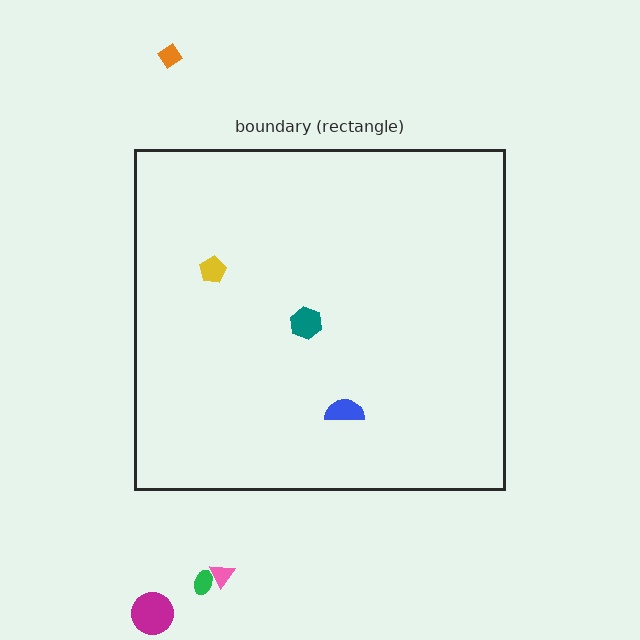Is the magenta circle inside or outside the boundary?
Outside.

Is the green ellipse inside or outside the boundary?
Outside.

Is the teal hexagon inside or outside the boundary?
Inside.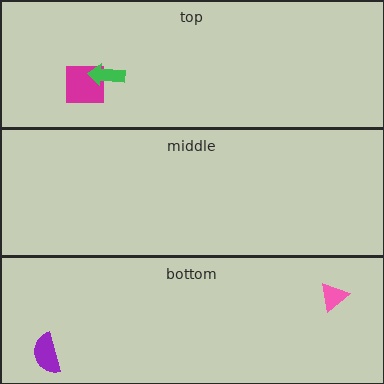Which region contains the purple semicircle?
The bottom region.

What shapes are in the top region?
The magenta square, the green arrow.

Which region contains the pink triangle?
The bottom region.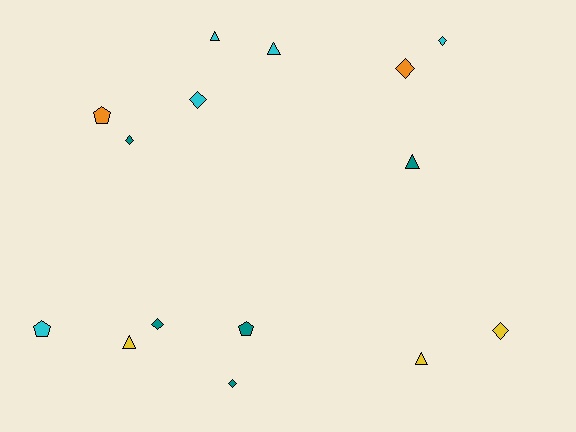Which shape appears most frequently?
Diamond, with 7 objects.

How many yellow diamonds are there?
There is 1 yellow diamond.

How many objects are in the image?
There are 15 objects.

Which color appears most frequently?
Cyan, with 5 objects.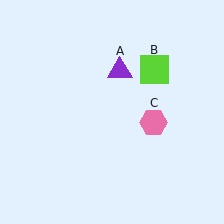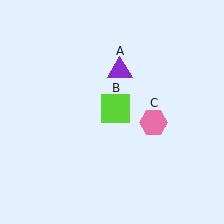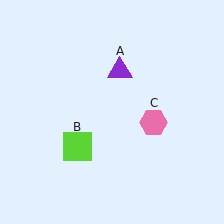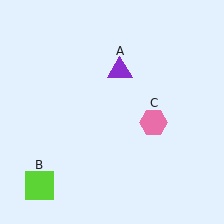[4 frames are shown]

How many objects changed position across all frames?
1 object changed position: lime square (object B).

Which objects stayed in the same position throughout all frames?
Purple triangle (object A) and pink hexagon (object C) remained stationary.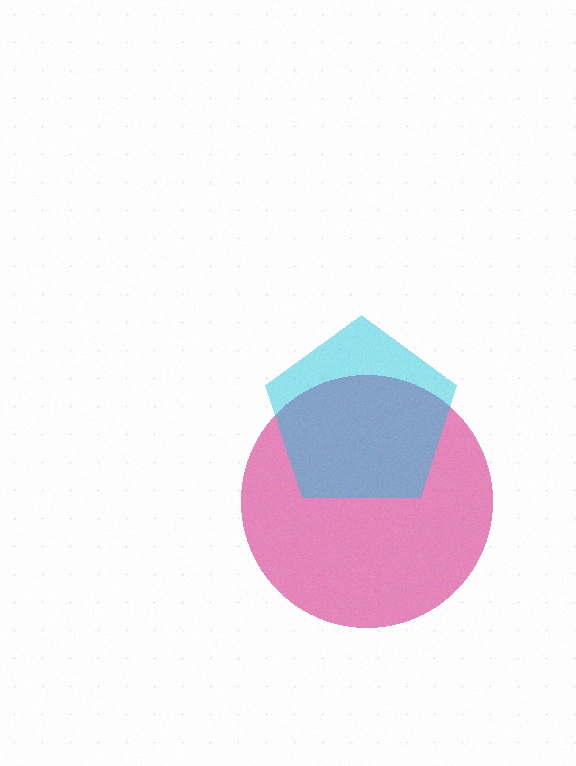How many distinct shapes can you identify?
There are 2 distinct shapes: a magenta circle, a cyan pentagon.